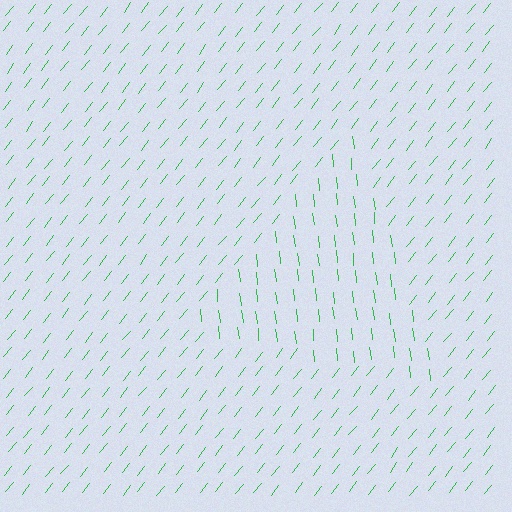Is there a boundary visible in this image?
Yes, there is a texture boundary formed by a change in line orientation.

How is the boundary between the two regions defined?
The boundary is defined purely by a change in line orientation (approximately 45 degrees difference). All lines are the same color and thickness.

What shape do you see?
I see a triangle.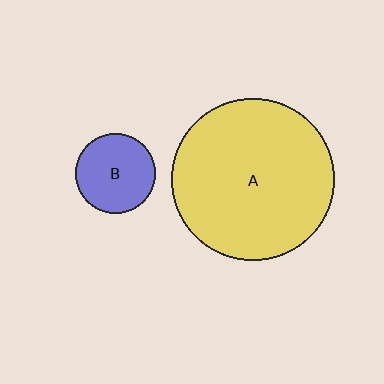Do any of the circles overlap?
No, none of the circles overlap.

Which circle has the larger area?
Circle A (yellow).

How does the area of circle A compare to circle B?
Approximately 4.1 times.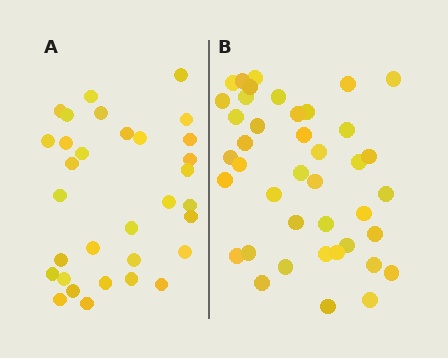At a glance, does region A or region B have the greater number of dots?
Region B (the right region) has more dots.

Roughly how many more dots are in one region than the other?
Region B has roughly 8 or so more dots than region A.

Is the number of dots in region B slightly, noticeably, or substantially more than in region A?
Region B has noticeably more, but not dramatically so. The ratio is roughly 1.3 to 1.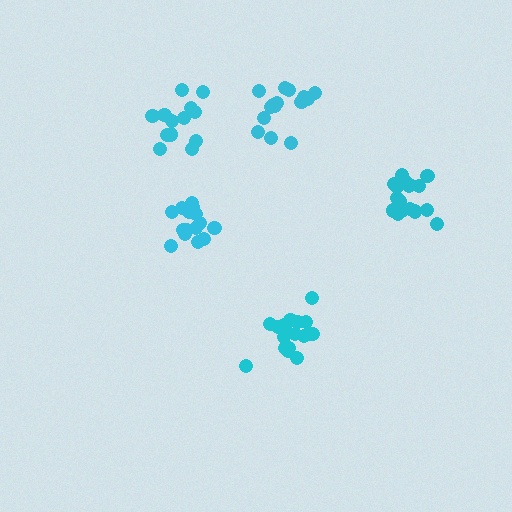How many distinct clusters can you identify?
There are 5 distinct clusters.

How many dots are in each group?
Group 1: 14 dots, Group 2: 16 dots, Group 3: 17 dots, Group 4: 18 dots, Group 5: 15 dots (80 total).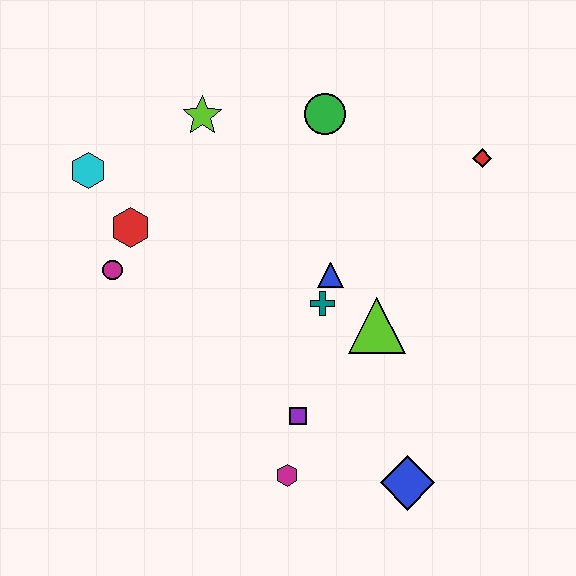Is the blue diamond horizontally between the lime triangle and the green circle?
No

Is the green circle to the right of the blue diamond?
No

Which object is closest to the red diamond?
The green circle is closest to the red diamond.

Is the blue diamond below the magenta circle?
Yes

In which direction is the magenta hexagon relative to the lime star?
The magenta hexagon is below the lime star.